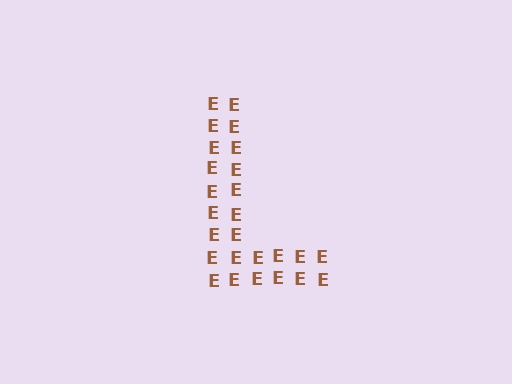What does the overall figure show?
The overall figure shows the letter L.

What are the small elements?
The small elements are letter E's.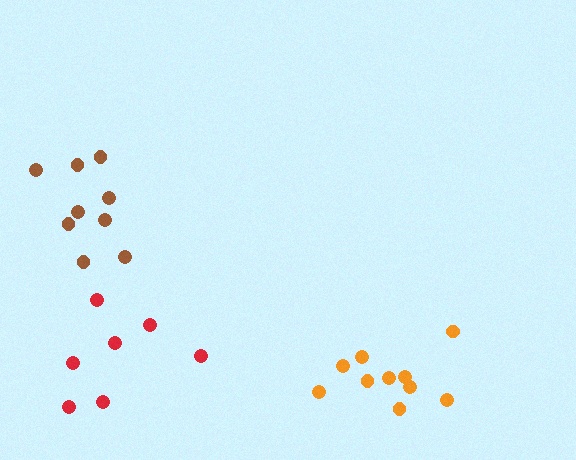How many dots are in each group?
Group 1: 9 dots, Group 2: 10 dots, Group 3: 7 dots (26 total).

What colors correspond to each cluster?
The clusters are colored: brown, orange, red.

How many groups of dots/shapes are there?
There are 3 groups.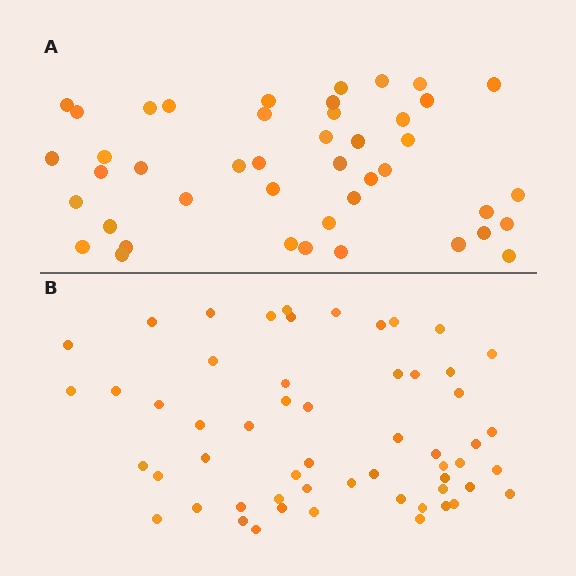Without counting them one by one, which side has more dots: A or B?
Region B (the bottom region) has more dots.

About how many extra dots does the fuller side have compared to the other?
Region B has roughly 12 or so more dots than region A.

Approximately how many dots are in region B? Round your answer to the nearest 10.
About 60 dots. (The exact count is 56, which rounds to 60.)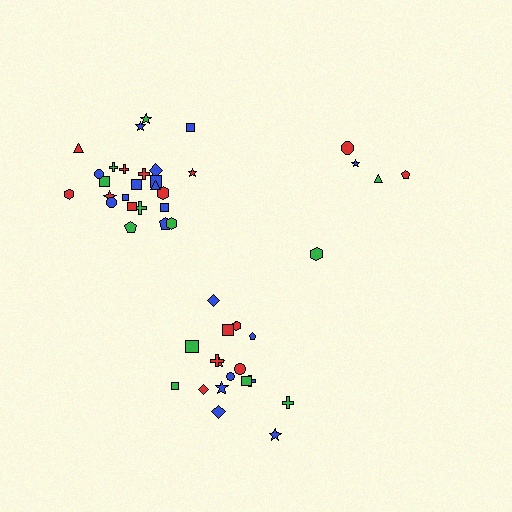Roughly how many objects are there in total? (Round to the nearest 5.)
Roughly 50 objects in total.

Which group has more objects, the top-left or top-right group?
The top-left group.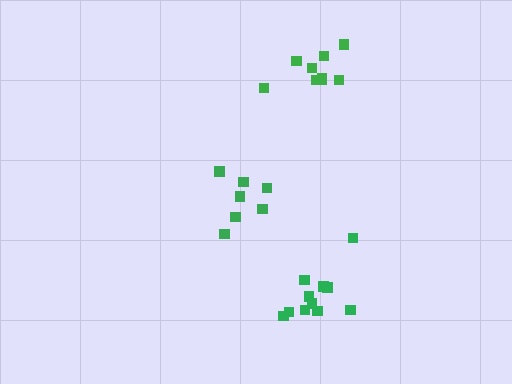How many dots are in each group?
Group 1: 7 dots, Group 2: 9 dots, Group 3: 11 dots (27 total).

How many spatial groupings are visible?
There are 3 spatial groupings.